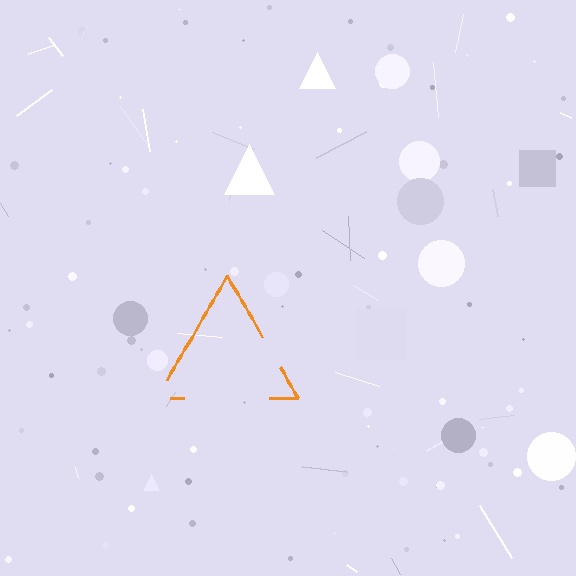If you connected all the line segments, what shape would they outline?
They would outline a triangle.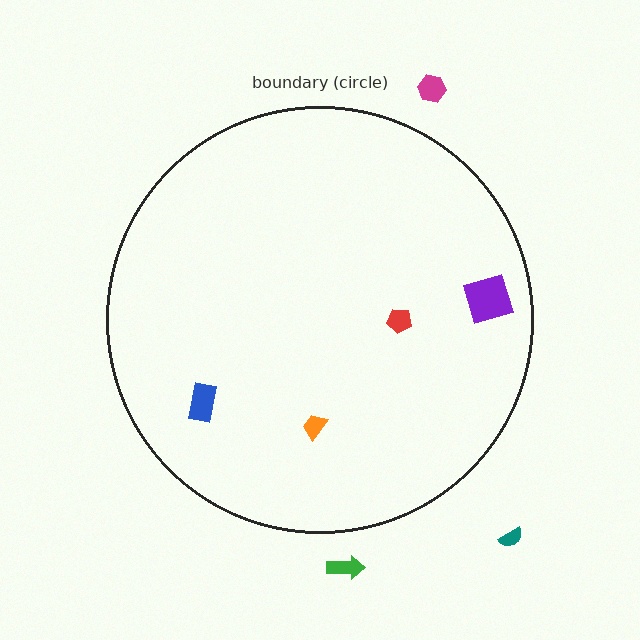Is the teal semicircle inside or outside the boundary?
Outside.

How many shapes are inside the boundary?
4 inside, 3 outside.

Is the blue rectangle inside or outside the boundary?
Inside.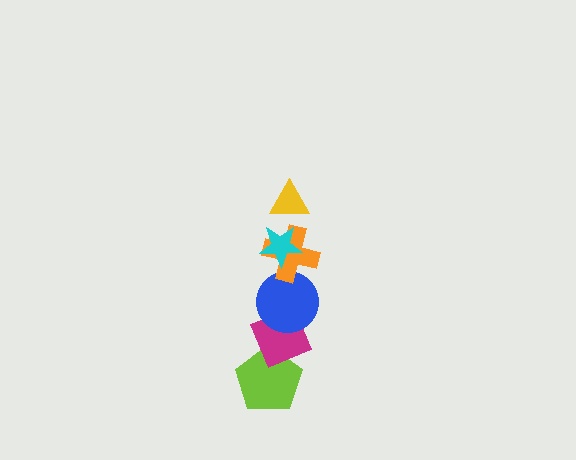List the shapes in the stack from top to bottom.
From top to bottom: the yellow triangle, the cyan star, the orange cross, the blue circle, the magenta diamond, the lime pentagon.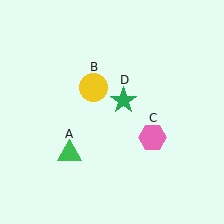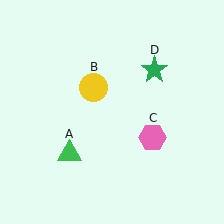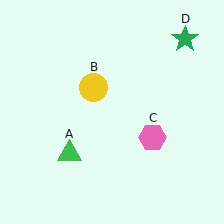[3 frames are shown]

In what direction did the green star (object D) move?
The green star (object D) moved up and to the right.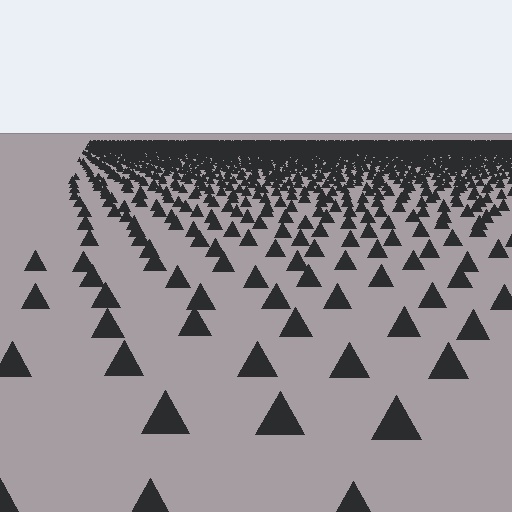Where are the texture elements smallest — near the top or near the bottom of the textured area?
Near the top.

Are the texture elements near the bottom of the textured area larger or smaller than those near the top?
Larger. Near the bottom, elements are closer to the viewer and appear at a bigger on-screen size.